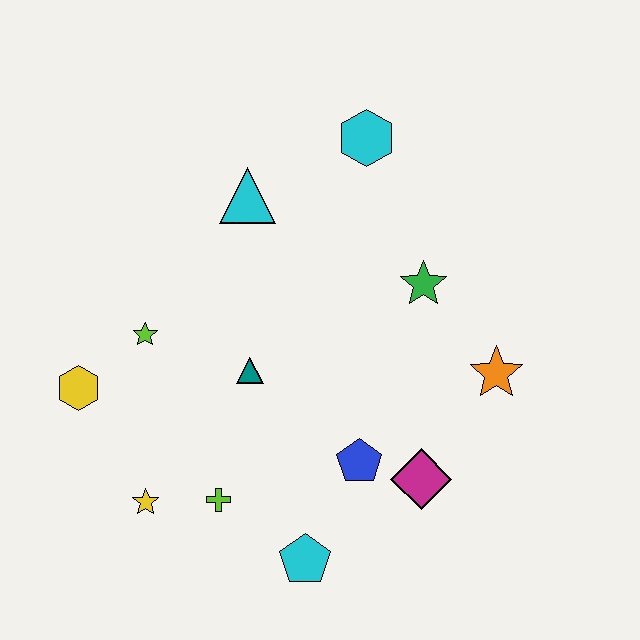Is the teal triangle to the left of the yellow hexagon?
No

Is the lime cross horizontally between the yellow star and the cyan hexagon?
Yes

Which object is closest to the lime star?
The yellow hexagon is closest to the lime star.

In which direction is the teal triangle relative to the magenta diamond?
The teal triangle is to the left of the magenta diamond.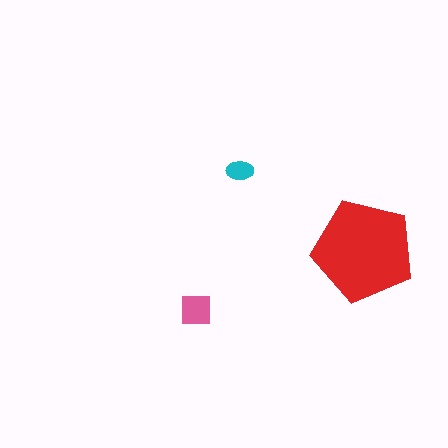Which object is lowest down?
The pink square is bottommost.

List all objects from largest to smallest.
The red pentagon, the pink square, the cyan ellipse.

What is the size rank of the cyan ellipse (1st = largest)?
3rd.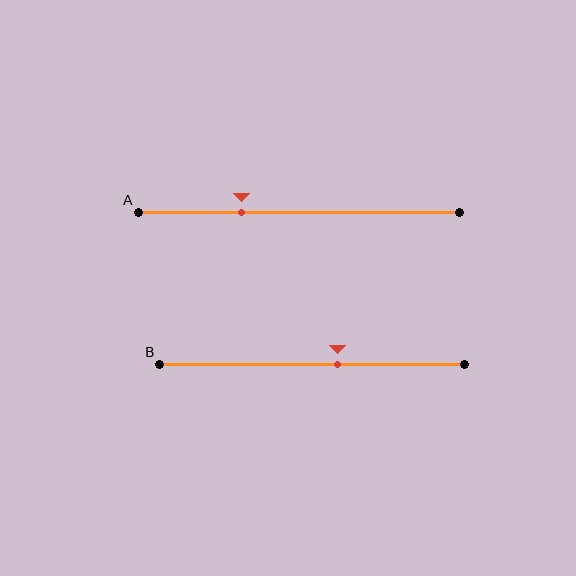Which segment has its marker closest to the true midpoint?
Segment B has its marker closest to the true midpoint.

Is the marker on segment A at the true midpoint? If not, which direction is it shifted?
No, the marker on segment A is shifted to the left by about 18% of the segment length.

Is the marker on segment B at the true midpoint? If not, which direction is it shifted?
No, the marker on segment B is shifted to the right by about 8% of the segment length.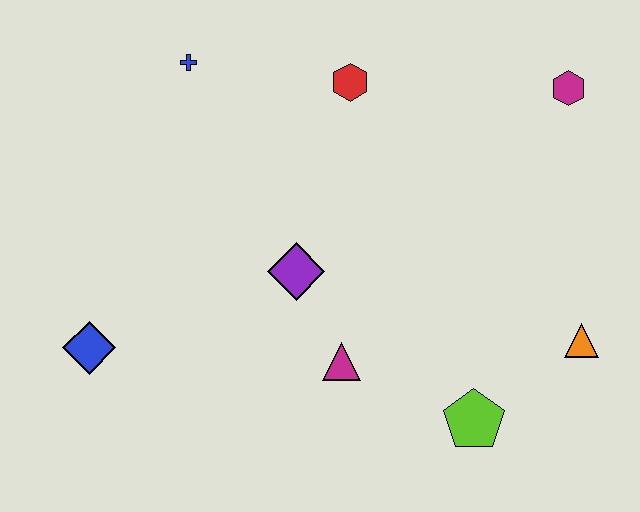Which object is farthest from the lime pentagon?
The blue cross is farthest from the lime pentagon.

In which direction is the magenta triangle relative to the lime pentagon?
The magenta triangle is to the left of the lime pentagon.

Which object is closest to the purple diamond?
The magenta triangle is closest to the purple diamond.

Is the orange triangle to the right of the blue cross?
Yes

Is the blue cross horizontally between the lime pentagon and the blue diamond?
Yes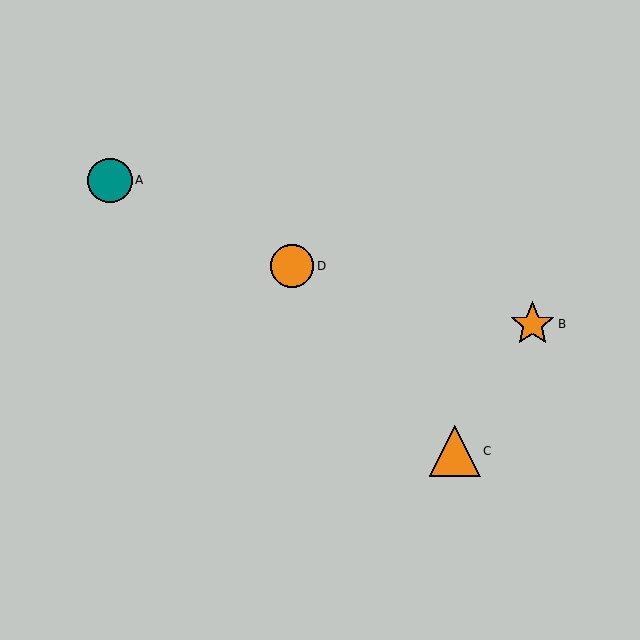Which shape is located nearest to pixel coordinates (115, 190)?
The teal circle (labeled A) at (110, 180) is nearest to that location.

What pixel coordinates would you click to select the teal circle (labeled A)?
Click at (110, 180) to select the teal circle A.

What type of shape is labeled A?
Shape A is a teal circle.